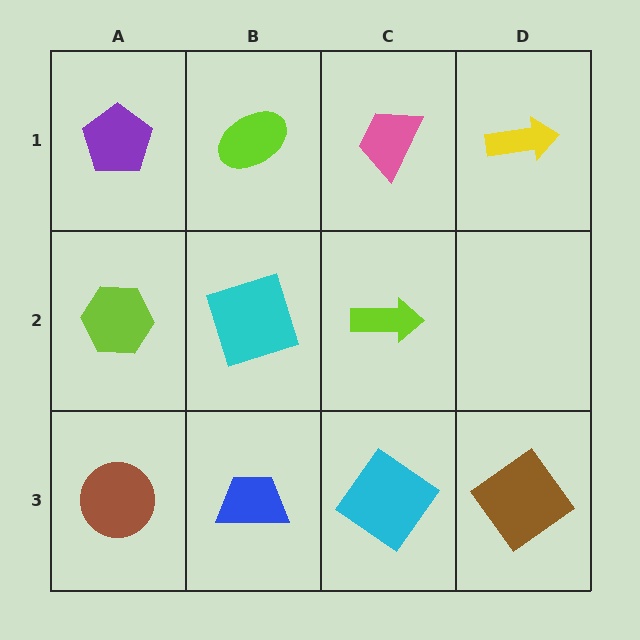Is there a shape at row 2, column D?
No, that cell is empty.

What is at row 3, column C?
A cyan diamond.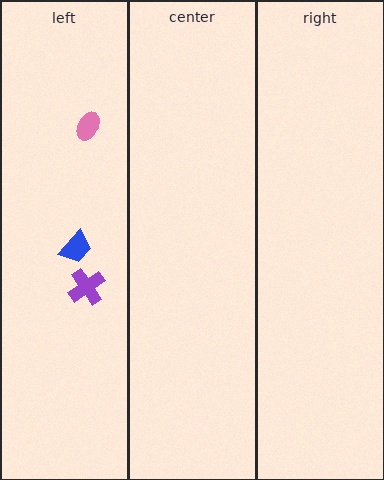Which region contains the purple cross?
The left region.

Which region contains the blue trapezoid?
The left region.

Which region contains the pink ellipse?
The left region.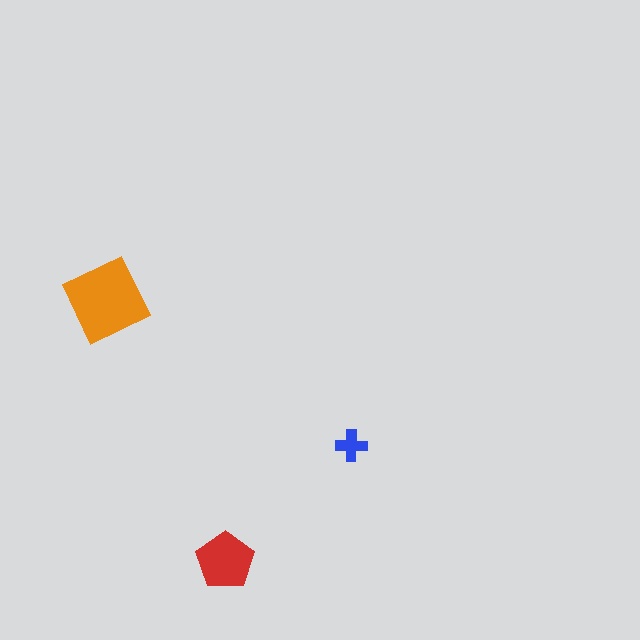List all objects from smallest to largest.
The blue cross, the red pentagon, the orange square.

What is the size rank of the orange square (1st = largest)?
1st.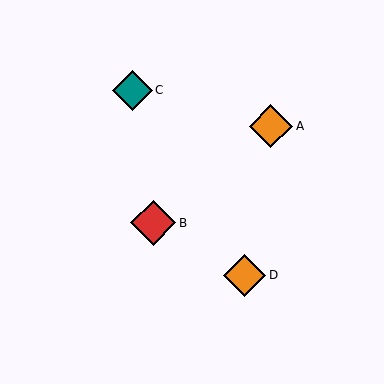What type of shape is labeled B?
Shape B is a red diamond.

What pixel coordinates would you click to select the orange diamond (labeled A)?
Click at (271, 126) to select the orange diamond A.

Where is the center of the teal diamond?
The center of the teal diamond is at (132, 90).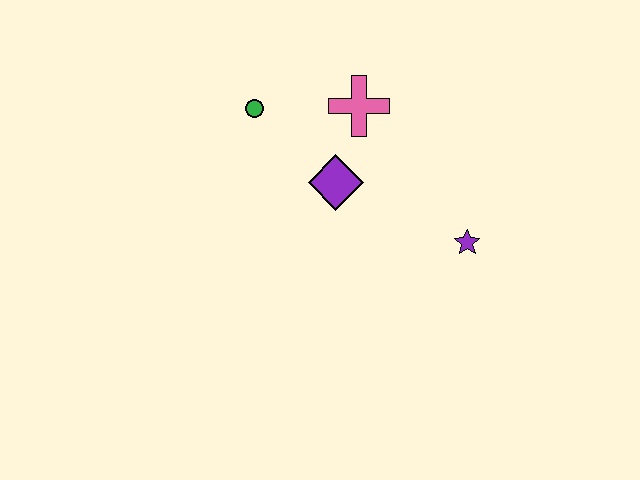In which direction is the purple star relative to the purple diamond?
The purple star is to the right of the purple diamond.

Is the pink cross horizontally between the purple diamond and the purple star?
Yes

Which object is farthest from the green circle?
The purple star is farthest from the green circle.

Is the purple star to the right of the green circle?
Yes